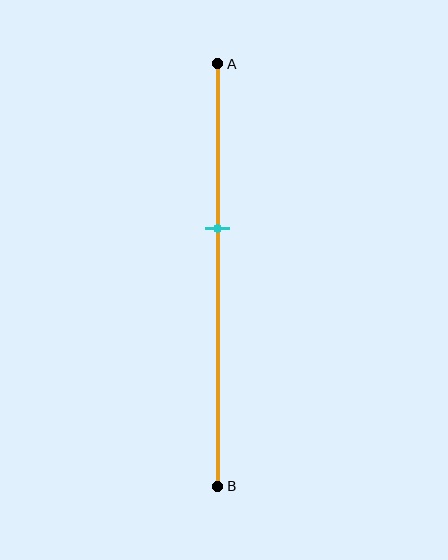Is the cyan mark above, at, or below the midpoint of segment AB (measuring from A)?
The cyan mark is above the midpoint of segment AB.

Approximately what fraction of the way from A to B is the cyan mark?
The cyan mark is approximately 40% of the way from A to B.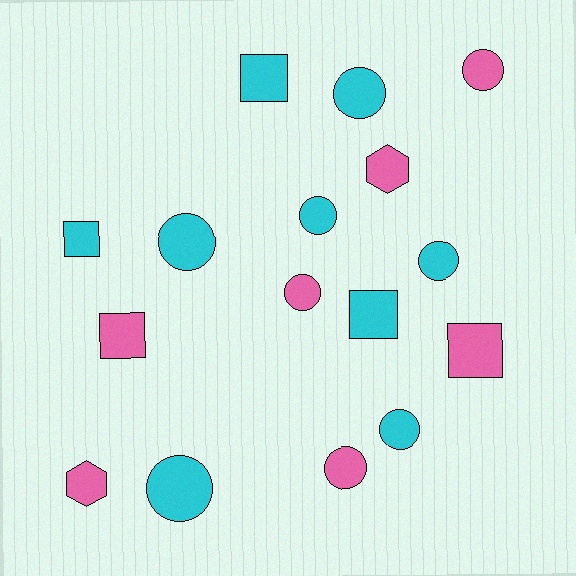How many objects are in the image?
There are 16 objects.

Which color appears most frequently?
Cyan, with 9 objects.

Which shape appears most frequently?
Circle, with 9 objects.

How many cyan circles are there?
There are 6 cyan circles.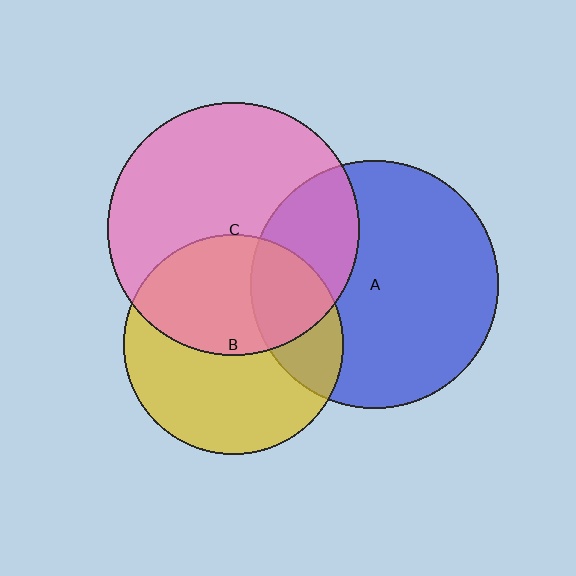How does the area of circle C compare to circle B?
Approximately 1.3 times.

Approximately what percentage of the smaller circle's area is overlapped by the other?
Approximately 45%.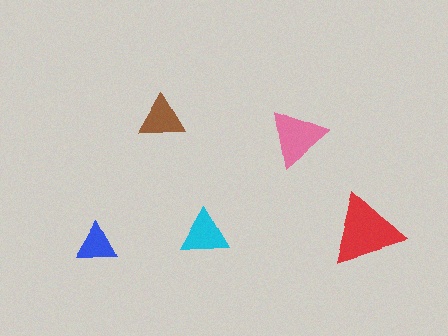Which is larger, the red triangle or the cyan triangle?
The red one.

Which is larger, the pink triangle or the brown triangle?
The pink one.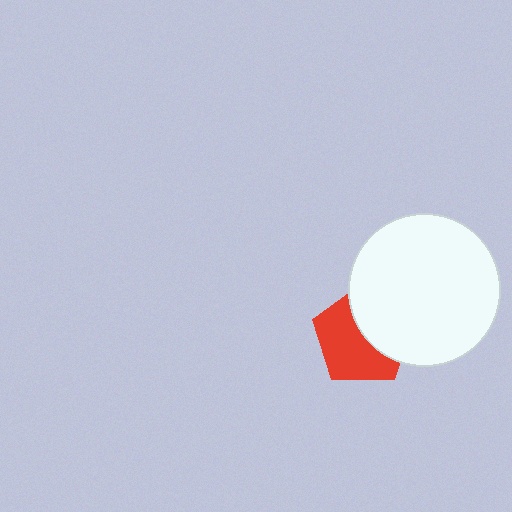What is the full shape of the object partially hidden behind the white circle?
The partially hidden object is a red pentagon.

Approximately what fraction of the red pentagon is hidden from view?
Roughly 44% of the red pentagon is hidden behind the white circle.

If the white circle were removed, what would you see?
You would see the complete red pentagon.